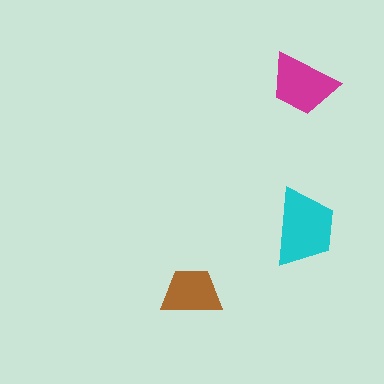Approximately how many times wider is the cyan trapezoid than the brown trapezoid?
About 1.5 times wider.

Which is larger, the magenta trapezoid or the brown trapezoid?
The magenta one.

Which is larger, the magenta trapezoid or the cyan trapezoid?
The cyan one.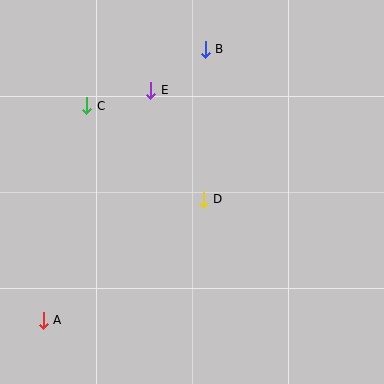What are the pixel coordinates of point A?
Point A is at (43, 320).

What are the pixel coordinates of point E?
Point E is at (151, 90).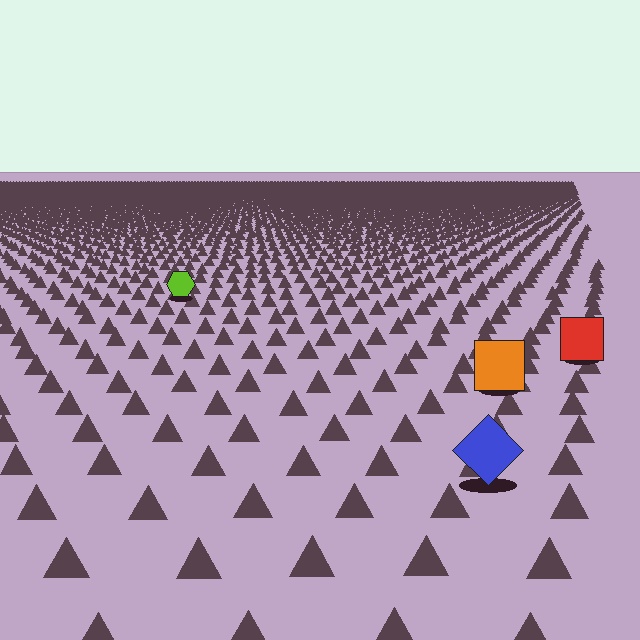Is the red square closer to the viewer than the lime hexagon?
Yes. The red square is closer — you can tell from the texture gradient: the ground texture is coarser near it.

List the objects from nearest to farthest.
From nearest to farthest: the blue diamond, the orange square, the red square, the lime hexagon.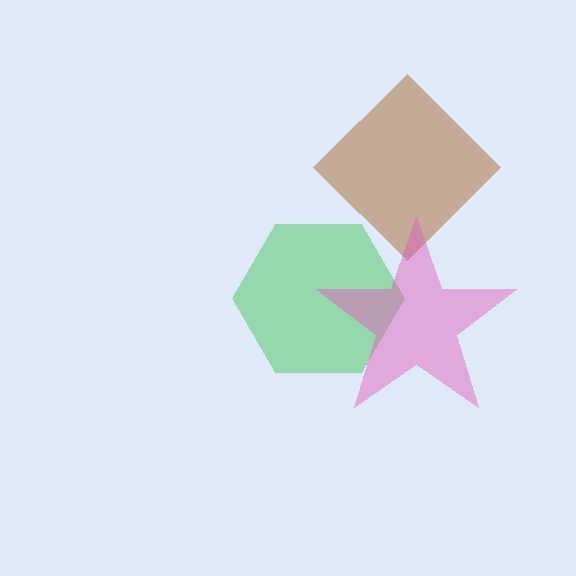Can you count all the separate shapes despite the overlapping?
Yes, there are 3 separate shapes.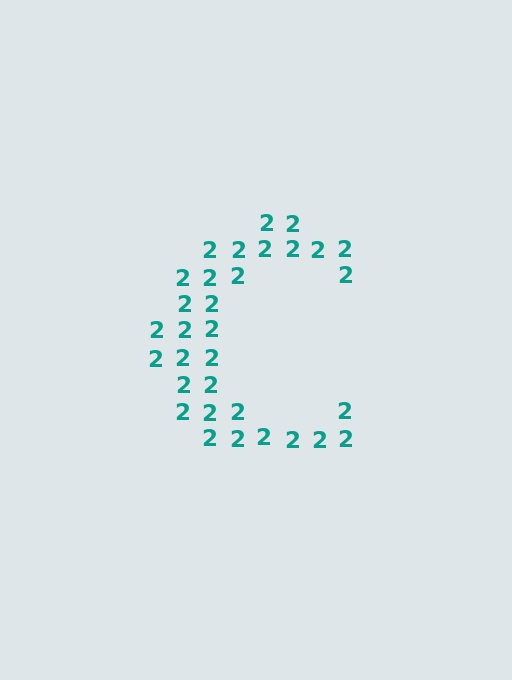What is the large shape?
The large shape is the letter C.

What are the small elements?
The small elements are digit 2's.